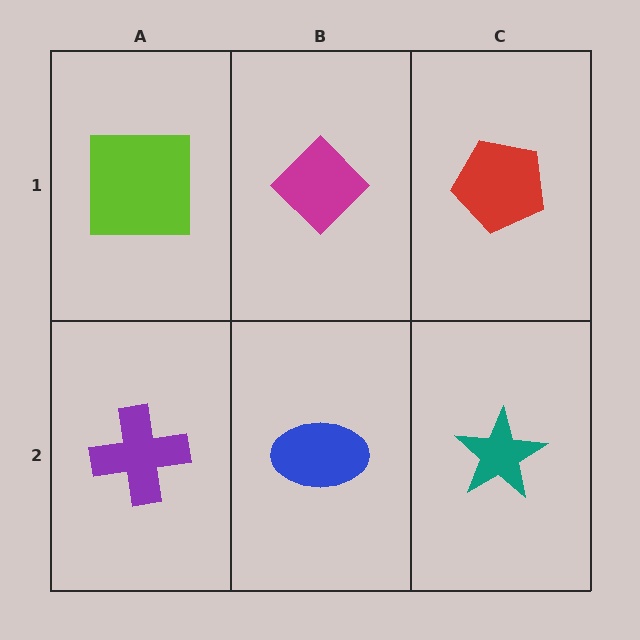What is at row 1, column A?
A lime square.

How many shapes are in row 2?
3 shapes.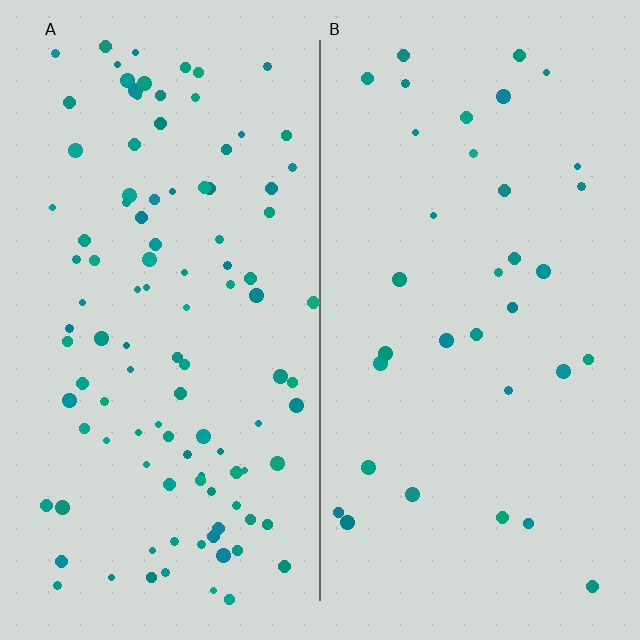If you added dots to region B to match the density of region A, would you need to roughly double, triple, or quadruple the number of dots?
Approximately triple.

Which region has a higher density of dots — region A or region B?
A (the left).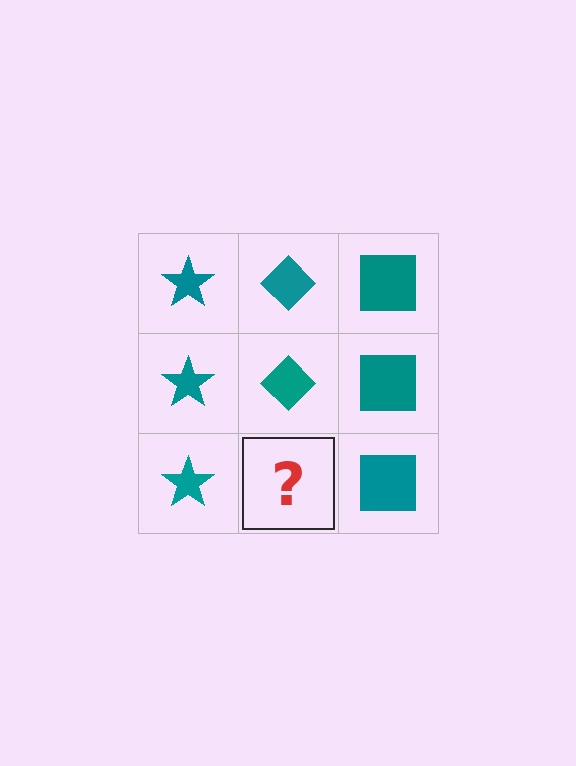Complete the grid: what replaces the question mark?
The question mark should be replaced with a teal diamond.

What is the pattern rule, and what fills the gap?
The rule is that each column has a consistent shape. The gap should be filled with a teal diamond.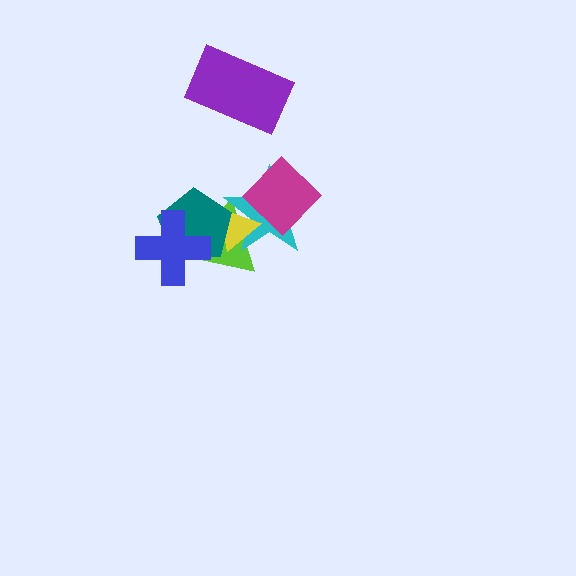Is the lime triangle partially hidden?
Yes, it is partially covered by another shape.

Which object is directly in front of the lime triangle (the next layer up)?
The cyan star is directly in front of the lime triangle.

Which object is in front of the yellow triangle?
The teal pentagon is in front of the yellow triangle.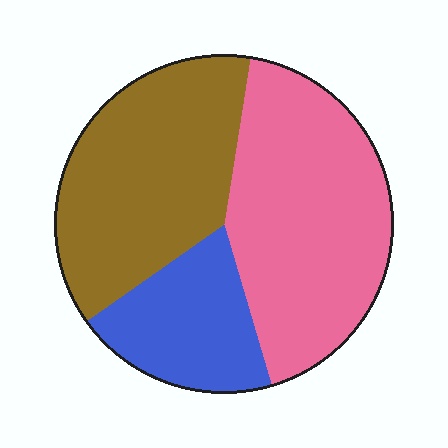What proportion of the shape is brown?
Brown takes up about three eighths (3/8) of the shape.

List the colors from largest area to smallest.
From largest to smallest: pink, brown, blue.